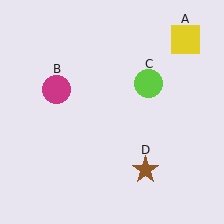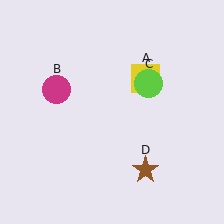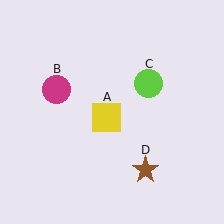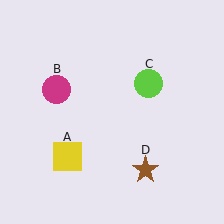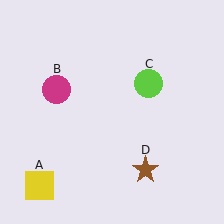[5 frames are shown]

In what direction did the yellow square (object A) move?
The yellow square (object A) moved down and to the left.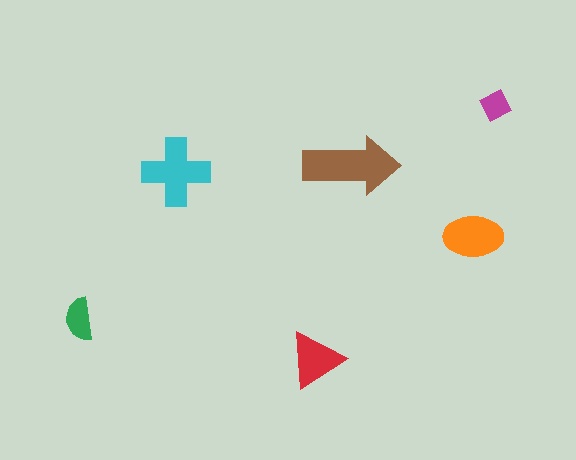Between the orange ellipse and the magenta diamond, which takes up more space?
The orange ellipse.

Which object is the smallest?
The magenta diamond.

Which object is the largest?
The brown arrow.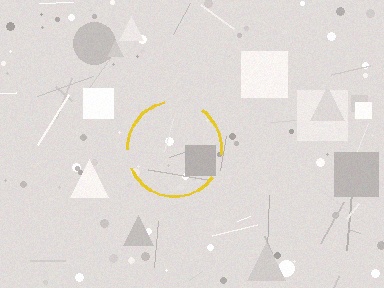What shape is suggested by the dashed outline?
The dashed outline suggests a circle.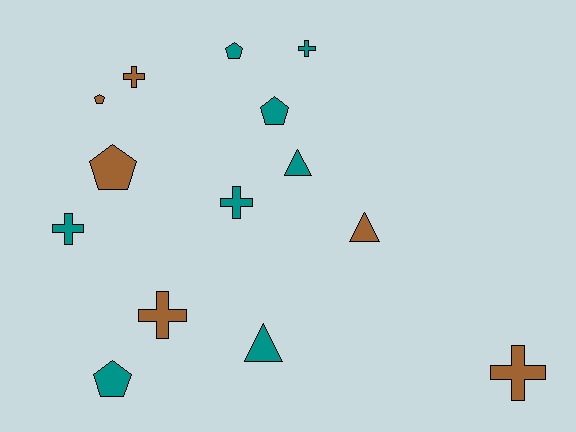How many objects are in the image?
There are 14 objects.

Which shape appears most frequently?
Cross, with 6 objects.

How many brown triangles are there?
There is 1 brown triangle.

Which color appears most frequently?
Teal, with 8 objects.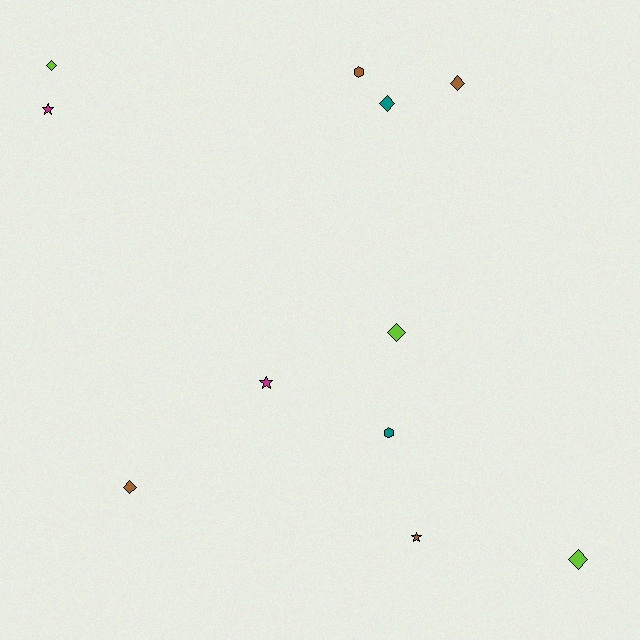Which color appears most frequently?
Brown, with 4 objects.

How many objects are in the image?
There are 11 objects.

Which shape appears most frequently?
Diamond, with 6 objects.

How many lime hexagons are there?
There are no lime hexagons.